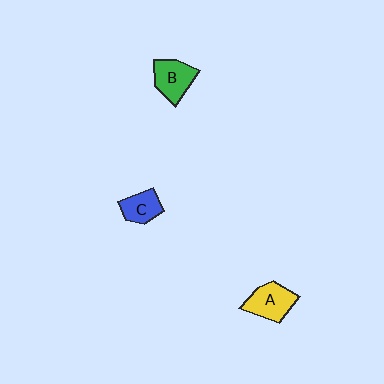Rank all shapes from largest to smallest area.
From largest to smallest: A (yellow), B (green), C (blue).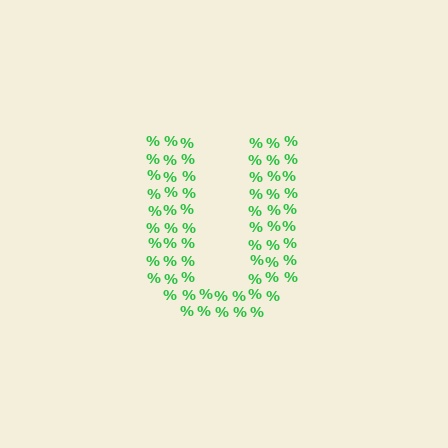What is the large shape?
The large shape is the letter U.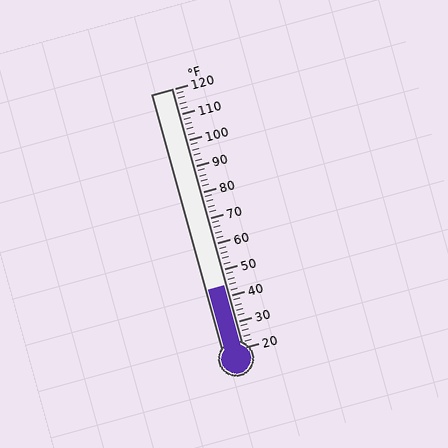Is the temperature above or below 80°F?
The temperature is below 80°F.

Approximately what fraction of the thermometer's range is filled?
The thermometer is filled to approximately 25% of its range.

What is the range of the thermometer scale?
The thermometer scale ranges from 20°F to 120°F.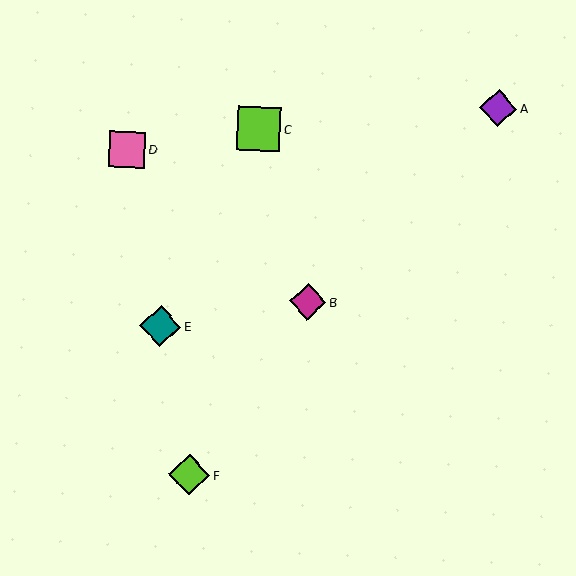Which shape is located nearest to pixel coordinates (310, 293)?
The magenta diamond (labeled B) at (308, 302) is nearest to that location.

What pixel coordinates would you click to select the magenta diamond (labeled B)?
Click at (308, 302) to select the magenta diamond B.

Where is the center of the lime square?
The center of the lime square is at (259, 129).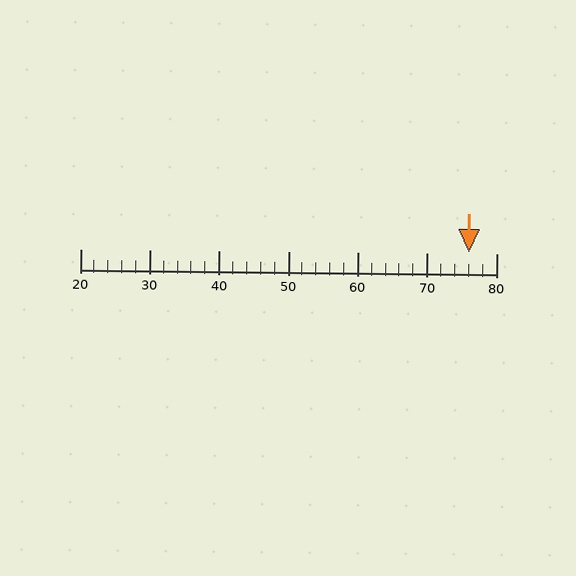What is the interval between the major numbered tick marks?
The major tick marks are spaced 10 units apart.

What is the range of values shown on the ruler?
The ruler shows values from 20 to 80.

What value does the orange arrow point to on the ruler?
The orange arrow points to approximately 76.